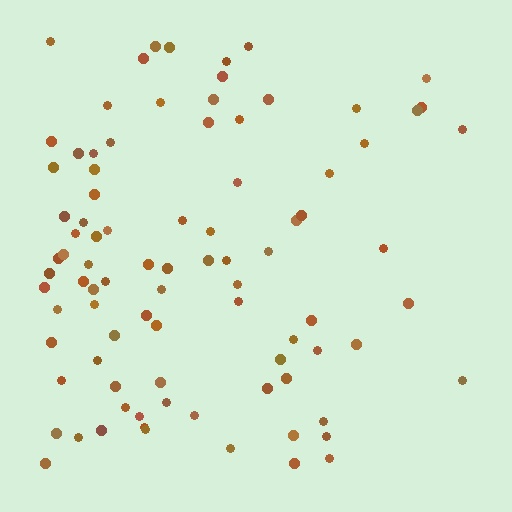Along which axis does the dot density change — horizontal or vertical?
Horizontal.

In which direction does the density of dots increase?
From right to left, with the left side densest.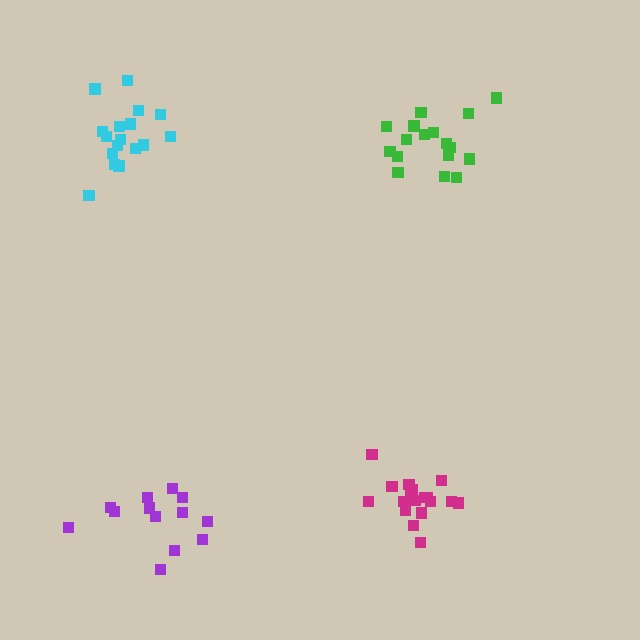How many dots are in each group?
Group 1: 17 dots, Group 2: 17 dots, Group 3: 18 dots, Group 4: 13 dots (65 total).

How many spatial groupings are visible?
There are 4 spatial groupings.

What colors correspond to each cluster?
The clusters are colored: cyan, green, magenta, purple.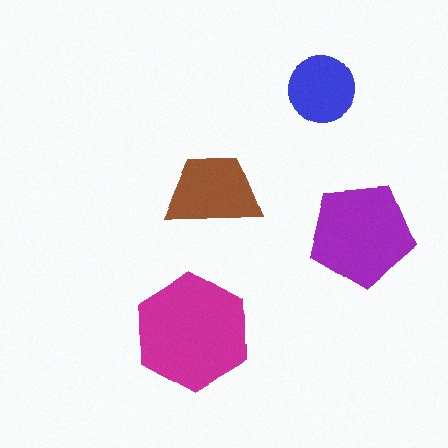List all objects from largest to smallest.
The magenta hexagon, the purple pentagon, the brown trapezoid, the blue circle.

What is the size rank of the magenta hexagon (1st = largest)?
1st.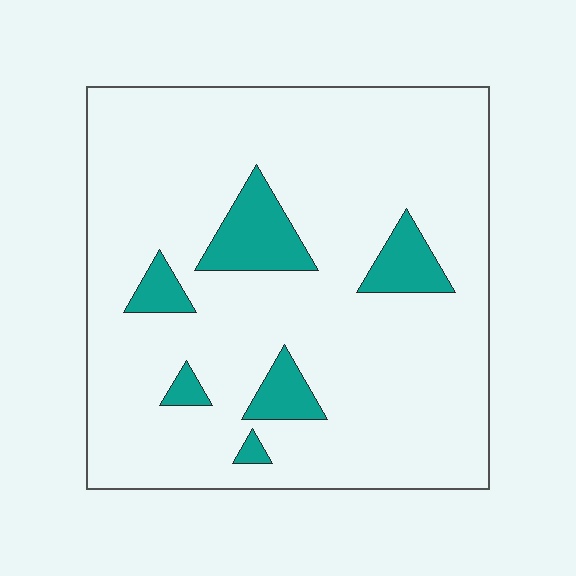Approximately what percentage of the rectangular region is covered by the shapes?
Approximately 10%.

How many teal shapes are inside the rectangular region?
6.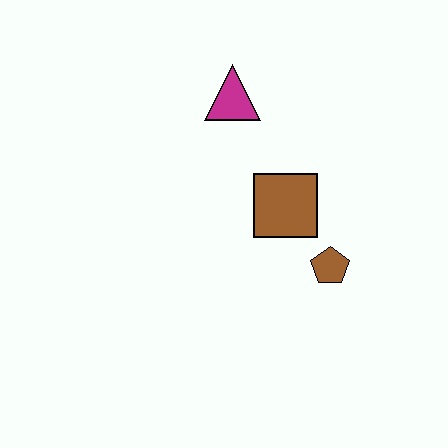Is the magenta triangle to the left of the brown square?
Yes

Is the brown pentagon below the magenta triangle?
Yes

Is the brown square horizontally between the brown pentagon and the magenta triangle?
Yes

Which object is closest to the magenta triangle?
The brown square is closest to the magenta triangle.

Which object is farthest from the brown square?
The magenta triangle is farthest from the brown square.